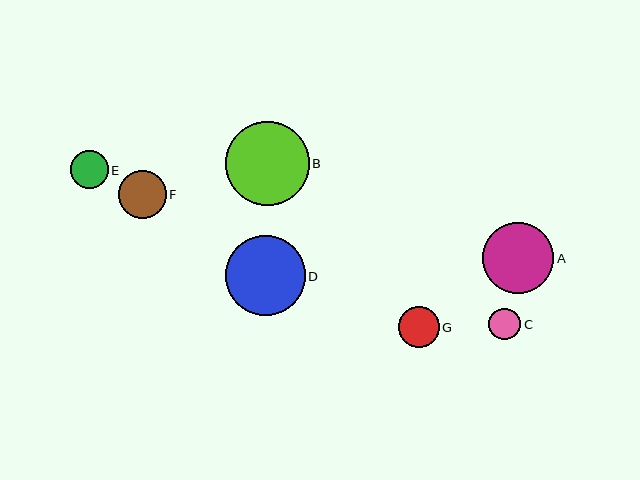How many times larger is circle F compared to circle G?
Circle F is approximately 1.2 times the size of circle G.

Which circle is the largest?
Circle B is the largest with a size of approximately 84 pixels.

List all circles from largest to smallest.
From largest to smallest: B, D, A, F, G, E, C.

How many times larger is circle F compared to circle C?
Circle F is approximately 1.5 times the size of circle C.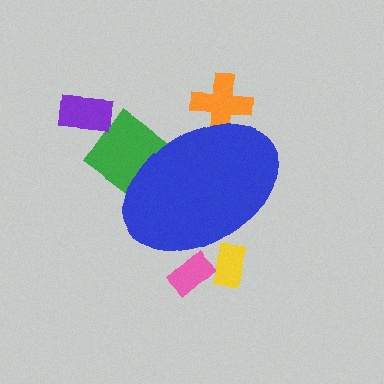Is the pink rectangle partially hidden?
Yes, the pink rectangle is partially hidden behind the blue ellipse.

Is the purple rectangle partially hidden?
No, the purple rectangle is fully visible.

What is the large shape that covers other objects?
A blue ellipse.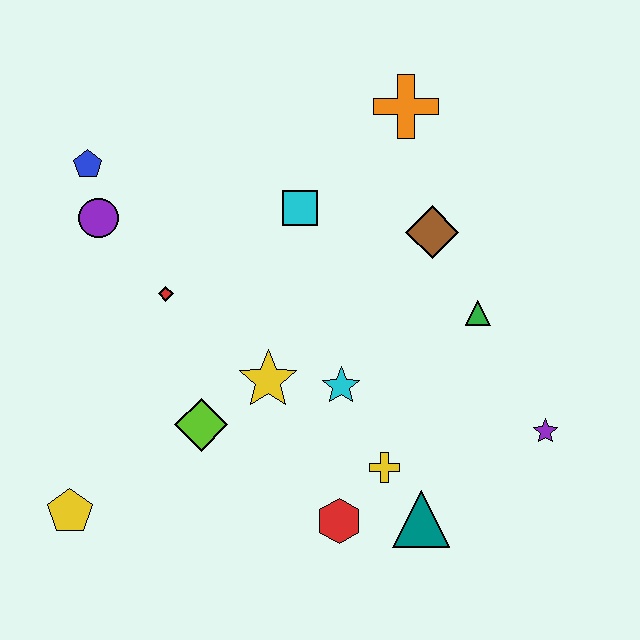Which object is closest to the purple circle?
The blue pentagon is closest to the purple circle.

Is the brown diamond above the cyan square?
No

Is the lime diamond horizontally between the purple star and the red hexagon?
No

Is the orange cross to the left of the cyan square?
No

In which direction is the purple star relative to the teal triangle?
The purple star is to the right of the teal triangle.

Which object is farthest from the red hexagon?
The blue pentagon is farthest from the red hexagon.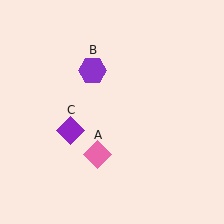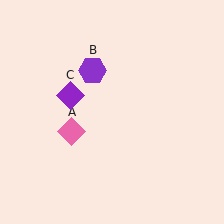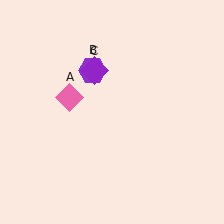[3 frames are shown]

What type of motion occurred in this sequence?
The pink diamond (object A), purple diamond (object C) rotated clockwise around the center of the scene.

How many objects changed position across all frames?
2 objects changed position: pink diamond (object A), purple diamond (object C).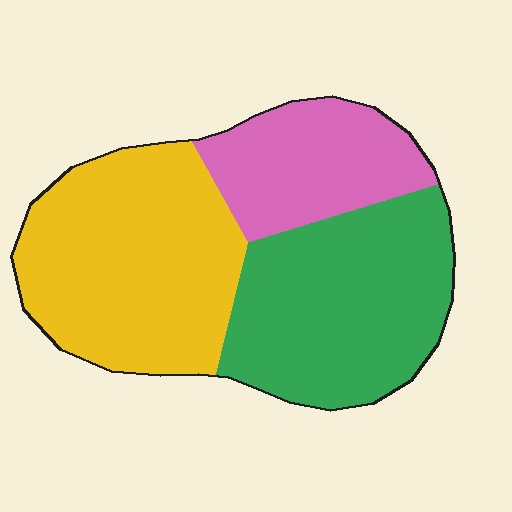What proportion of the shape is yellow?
Yellow takes up between a quarter and a half of the shape.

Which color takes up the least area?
Pink, at roughly 20%.